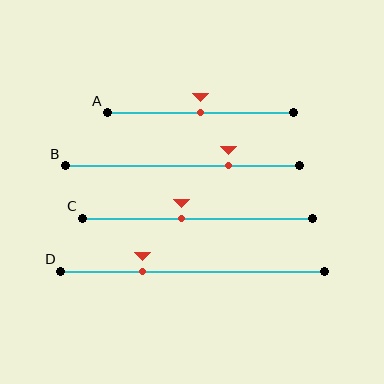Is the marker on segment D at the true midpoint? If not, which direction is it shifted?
No, the marker on segment D is shifted to the left by about 19% of the segment length.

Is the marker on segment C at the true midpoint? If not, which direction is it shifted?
No, the marker on segment C is shifted to the left by about 7% of the segment length.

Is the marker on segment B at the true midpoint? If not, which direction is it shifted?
No, the marker on segment B is shifted to the right by about 19% of the segment length.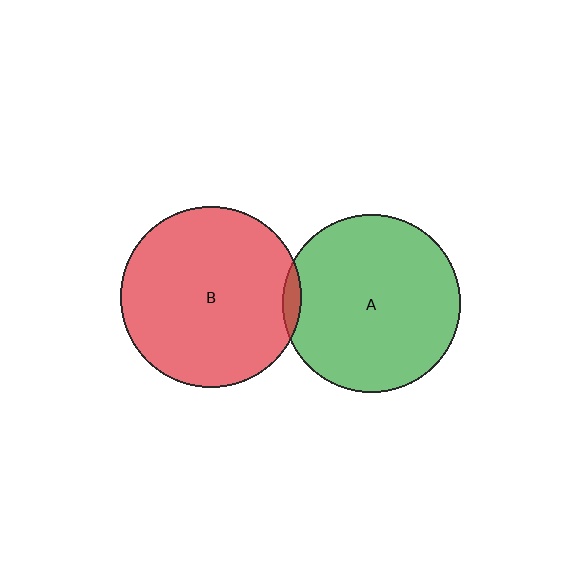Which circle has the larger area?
Circle B (red).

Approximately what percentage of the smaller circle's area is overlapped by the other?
Approximately 5%.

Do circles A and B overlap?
Yes.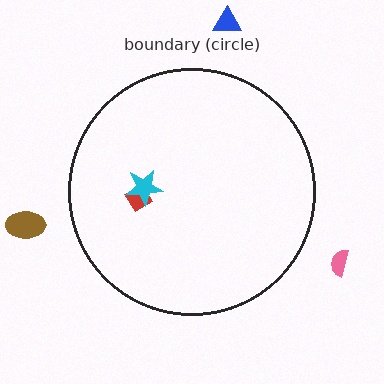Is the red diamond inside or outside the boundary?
Inside.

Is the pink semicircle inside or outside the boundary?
Outside.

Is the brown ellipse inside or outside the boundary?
Outside.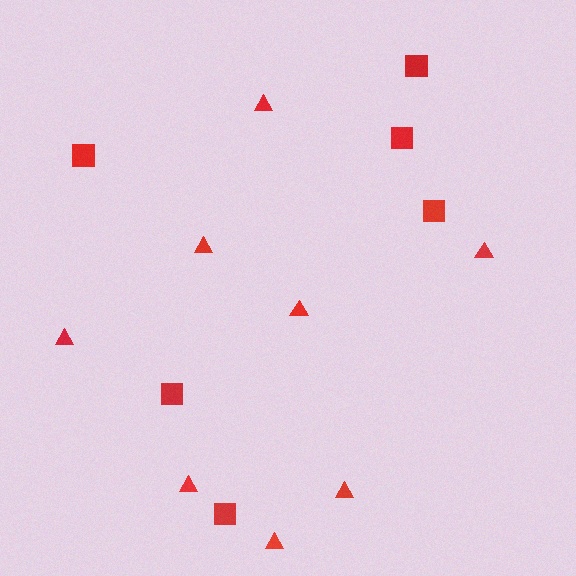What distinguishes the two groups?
There are 2 groups: one group of squares (6) and one group of triangles (8).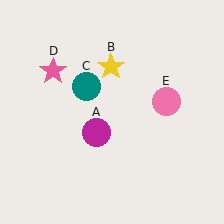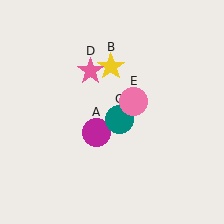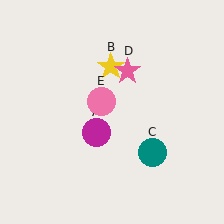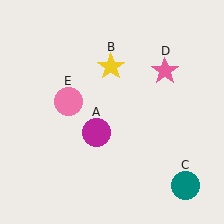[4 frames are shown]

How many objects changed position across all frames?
3 objects changed position: teal circle (object C), pink star (object D), pink circle (object E).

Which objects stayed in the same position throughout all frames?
Magenta circle (object A) and yellow star (object B) remained stationary.